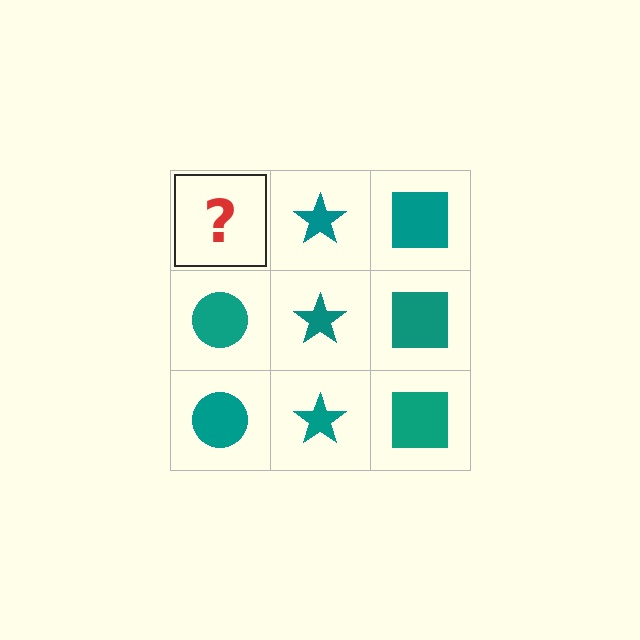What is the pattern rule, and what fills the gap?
The rule is that each column has a consistent shape. The gap should be filled with a teal circle.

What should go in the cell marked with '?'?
The missing cell should contain a teal circle.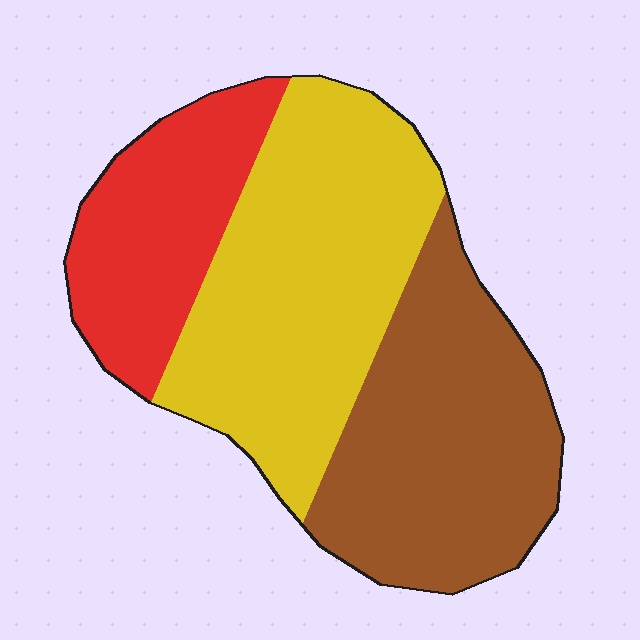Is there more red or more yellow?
Yellow.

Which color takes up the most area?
Yellow, at roughly 40%.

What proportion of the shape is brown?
Brown takes up between a quarter and a half of the shape.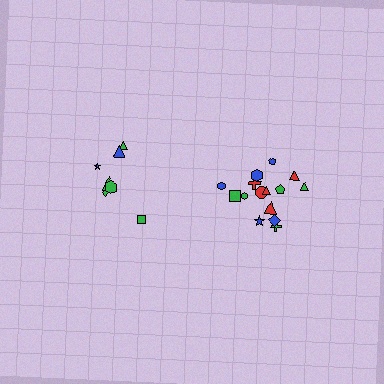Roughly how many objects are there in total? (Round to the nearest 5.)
Roughly 20 objects in total.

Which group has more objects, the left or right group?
The right group.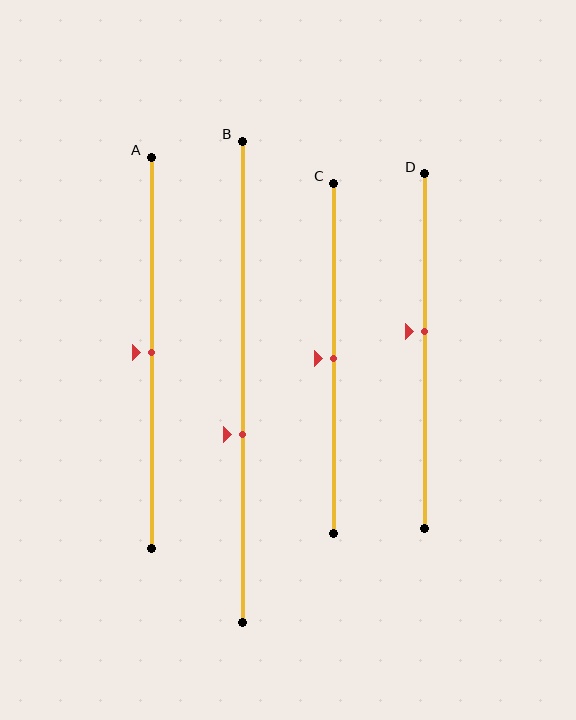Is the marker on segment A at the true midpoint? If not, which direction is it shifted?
Yes, the marker on segment A is at the true midpoint.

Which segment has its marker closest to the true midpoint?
Segment A has its marker closest to the true midpoint.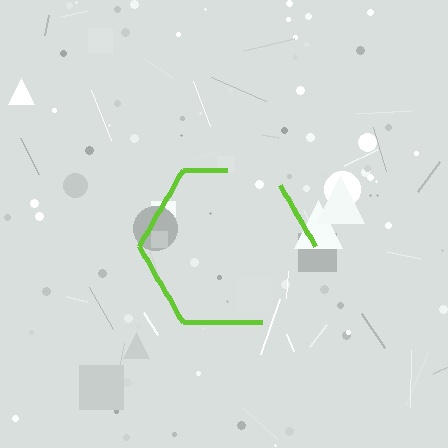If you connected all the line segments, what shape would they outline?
They would outline a hexagon.